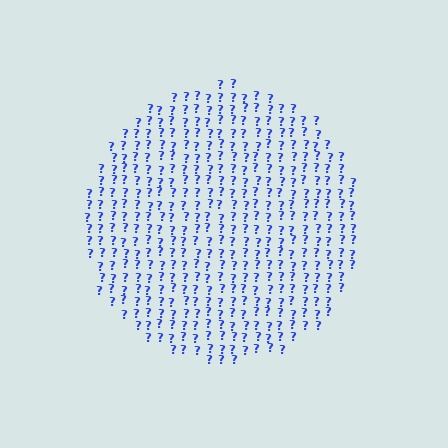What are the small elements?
The small elements are question marks.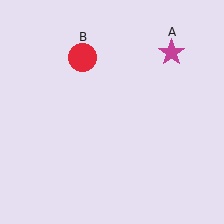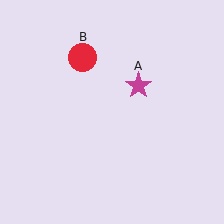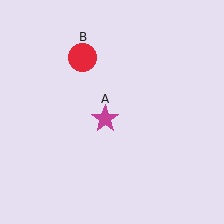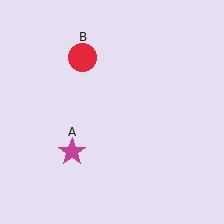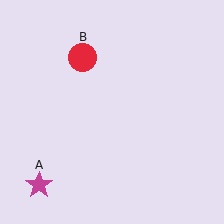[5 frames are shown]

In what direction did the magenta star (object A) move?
The magenta star (object A) moved down and to the left.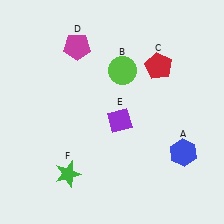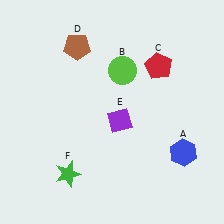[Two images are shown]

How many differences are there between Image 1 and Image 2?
There is 1 difference between the two images.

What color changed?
The pentagon (D) changed from magenta in Image 1 to brown in Image 2.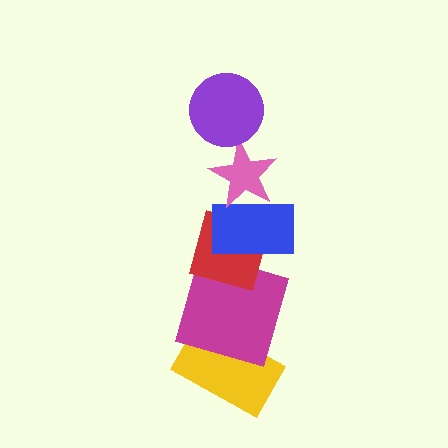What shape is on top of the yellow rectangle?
The magenta square is on top of the yellow rectangle.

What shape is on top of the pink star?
The purple circle is on top of the pink star.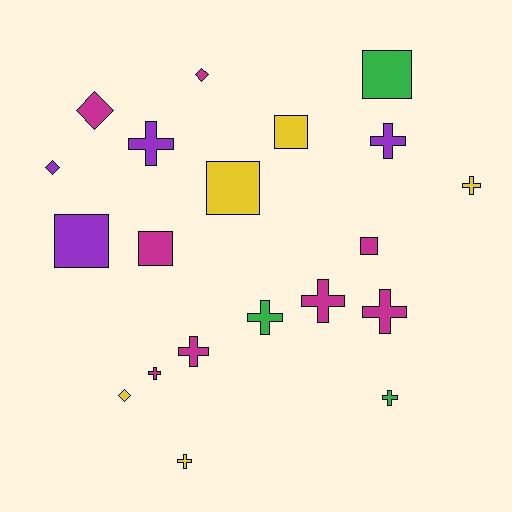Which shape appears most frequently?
Cross, with 10 objects.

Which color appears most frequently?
Magenta, with 8 objects.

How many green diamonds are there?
There are no green diamonds.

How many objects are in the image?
There are 20 objects.